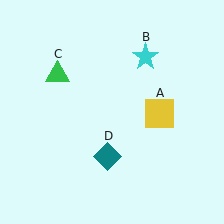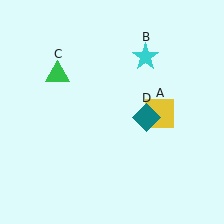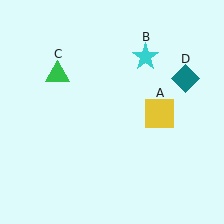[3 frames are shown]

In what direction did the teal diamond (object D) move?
The teal diamond (object D) moved up and to the right.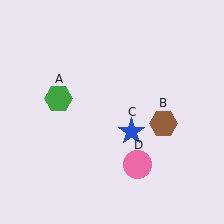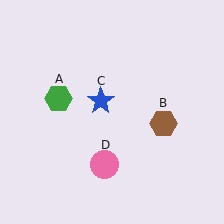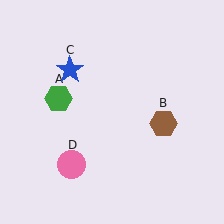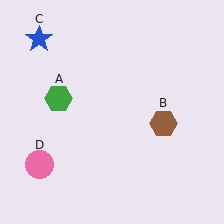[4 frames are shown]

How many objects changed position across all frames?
2 objects changed position: blue star (object C), pink circle (object D).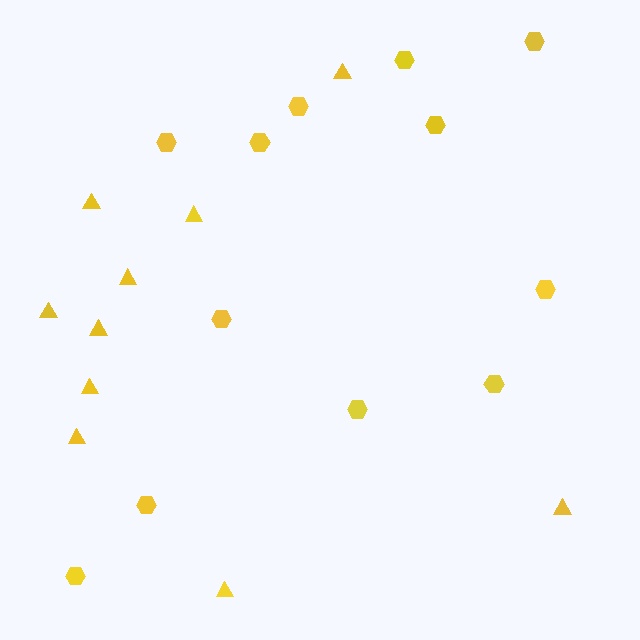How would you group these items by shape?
There are 2 groups: one group of hexagons (12) and one group of triangles (10).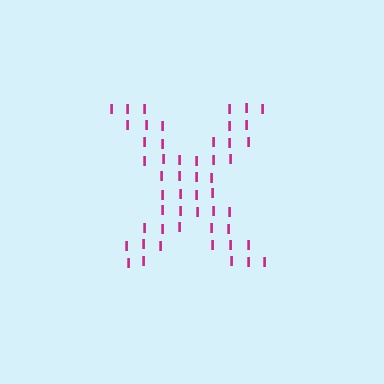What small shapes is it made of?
It is made of small letter I's.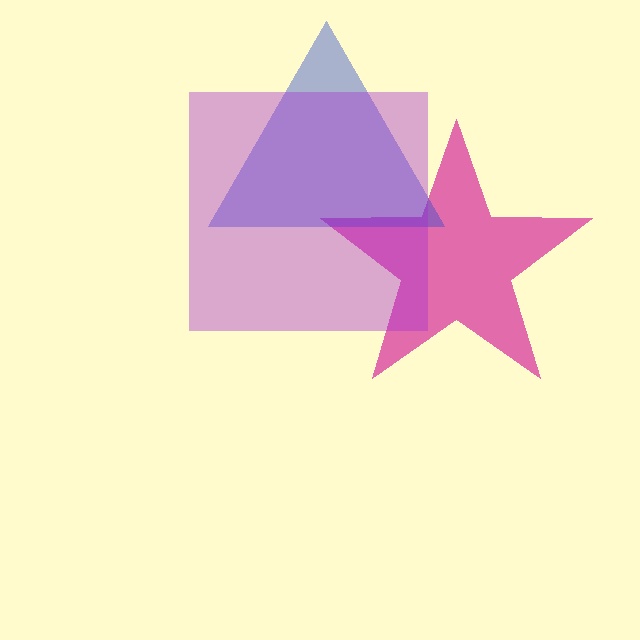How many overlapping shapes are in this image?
There are 3 overlapping shapes in the image.